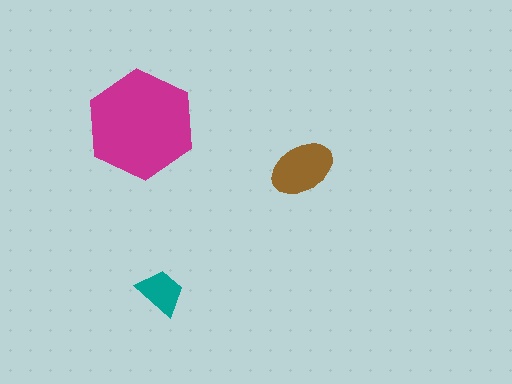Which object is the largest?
The magenta hexagon.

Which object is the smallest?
The teal trapezoid.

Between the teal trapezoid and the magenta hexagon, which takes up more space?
The magenta hexagon.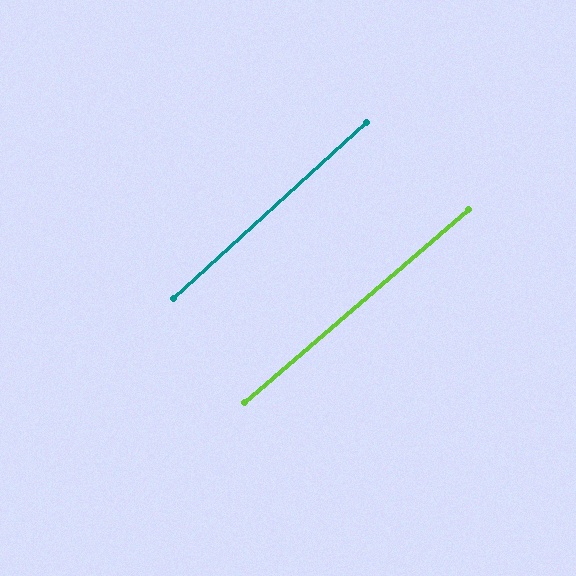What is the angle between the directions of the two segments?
Approximately 2 degrees.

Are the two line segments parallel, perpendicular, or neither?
Parallel — their directions differ by only 1.7°.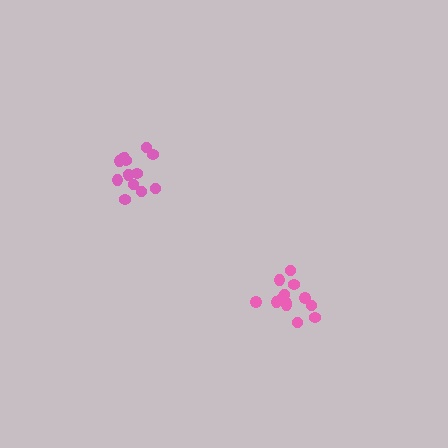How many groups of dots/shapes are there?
There are 2 groups.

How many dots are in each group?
Group 1: 13 dots, Group 2: 14 dots (27 total).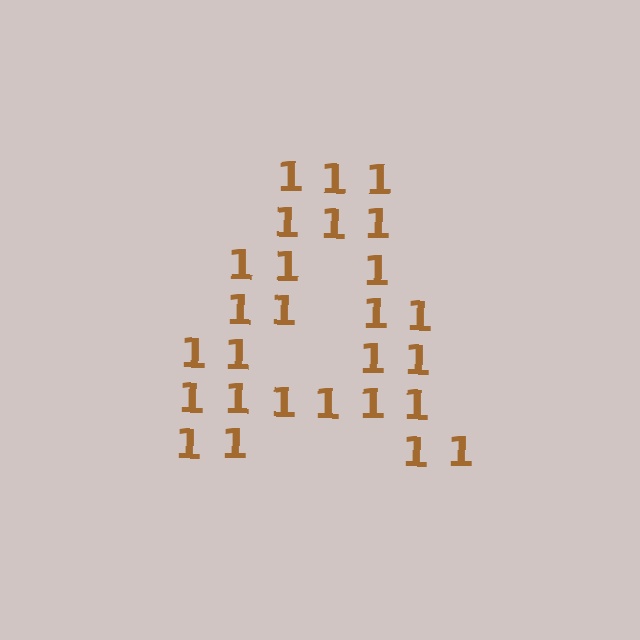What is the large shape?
The large shape is the letter A.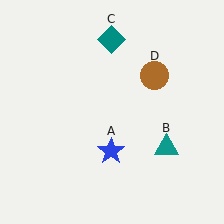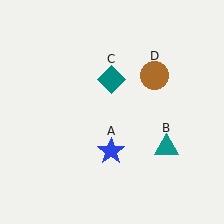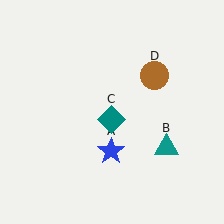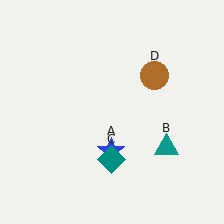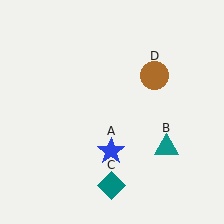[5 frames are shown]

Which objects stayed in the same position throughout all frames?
Blue star (object A) and teal triangle (object B) and brown circle (object D) remained stationary.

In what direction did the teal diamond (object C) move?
The teal diamond (object C) moved down.